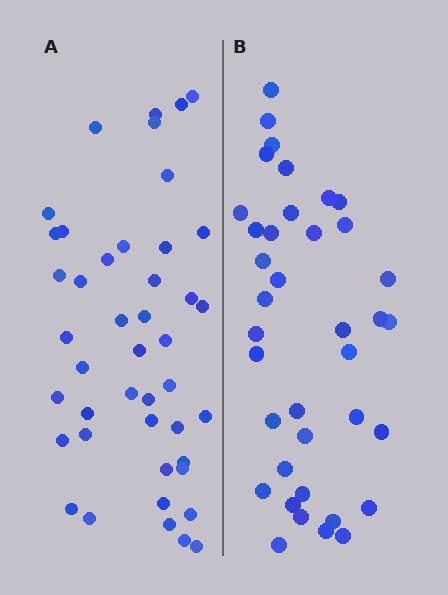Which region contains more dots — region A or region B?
Region A (the left region) has more dots.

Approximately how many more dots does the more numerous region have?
Region A has about 6 more dots than region B.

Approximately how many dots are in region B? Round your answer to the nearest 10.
About 40 dots. (The exact count is 38, which rounds to 40.)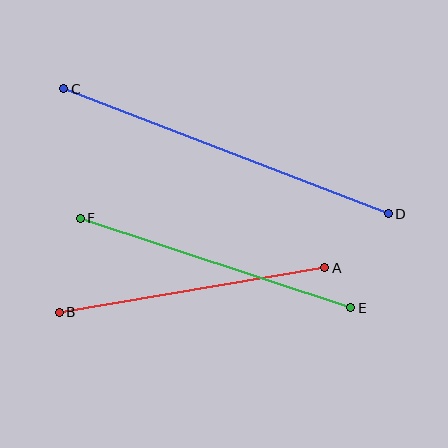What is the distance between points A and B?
The distance is approximately 269 pixels.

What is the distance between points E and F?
The distance is approximately 285 pixels.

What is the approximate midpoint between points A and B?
The midpoint is at approximately (192, 290) pixels.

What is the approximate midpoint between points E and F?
The midpoint is at approximately (216, 263) pixels.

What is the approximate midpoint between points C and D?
The midpoint is at approximately (226, 151) pixels.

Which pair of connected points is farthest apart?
Points C and D are farthest apart.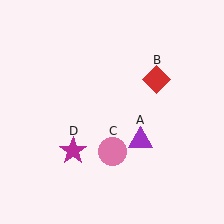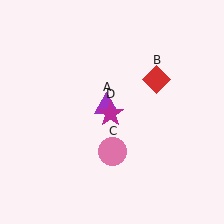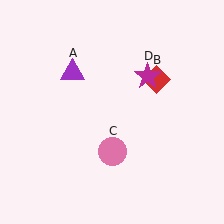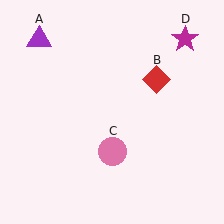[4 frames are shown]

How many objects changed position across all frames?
2 objects changed position: purple triangle (object A), magenta star (object D).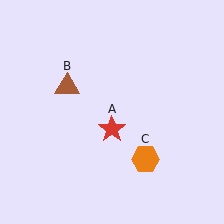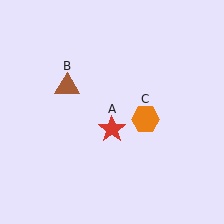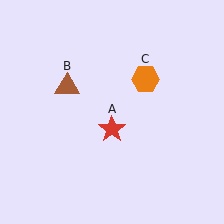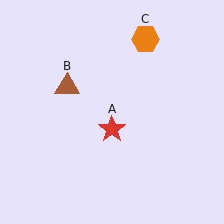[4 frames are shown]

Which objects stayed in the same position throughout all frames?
Red star (object A) and brown triangle (object B) remained stationary.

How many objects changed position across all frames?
1 object changed position: orange hexagon (object C).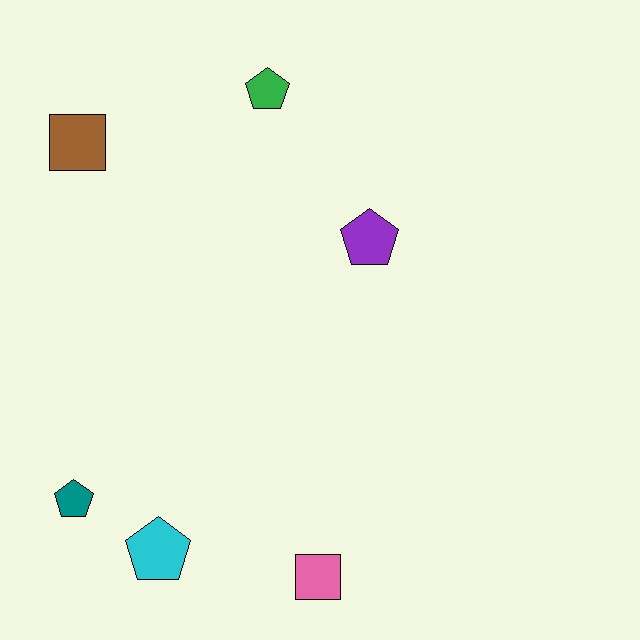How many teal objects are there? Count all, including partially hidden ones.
There is 1 teal object.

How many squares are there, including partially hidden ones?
There are 2 squares.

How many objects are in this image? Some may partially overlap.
There are 6 objects.